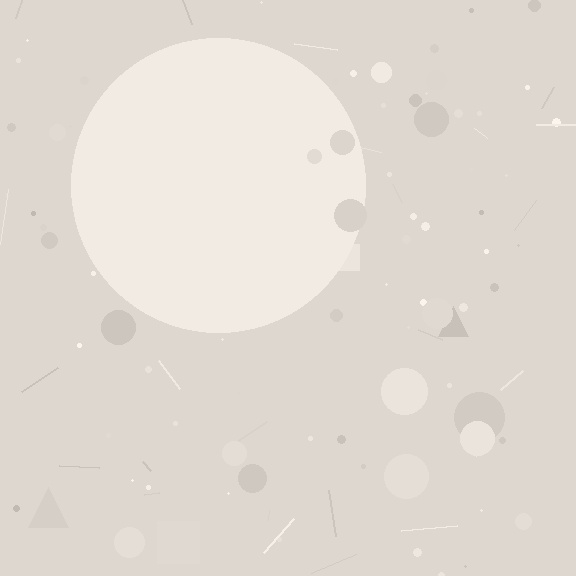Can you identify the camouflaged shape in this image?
The camouflaged shape is a circle.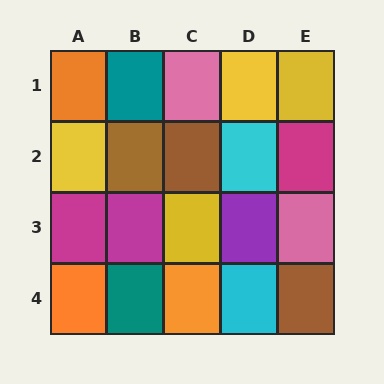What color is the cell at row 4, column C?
Orange.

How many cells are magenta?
3 cells are magenta.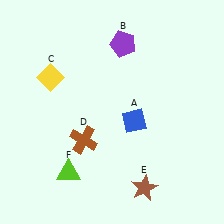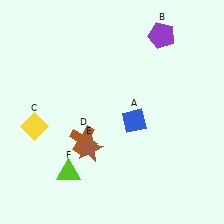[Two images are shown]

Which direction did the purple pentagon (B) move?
The purple pentagon (B) moved right.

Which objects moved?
The objects that moved are: the purple pentagon (B), the yellow diamond (C), the brown star (E).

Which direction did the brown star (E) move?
The brown star (E) moved left.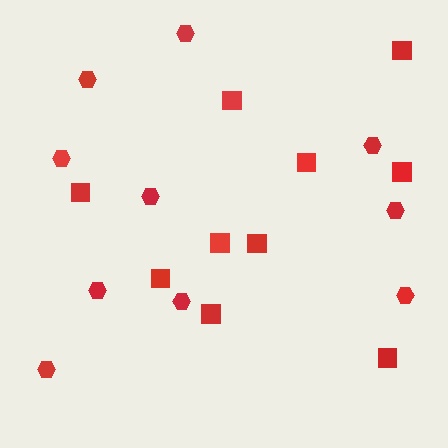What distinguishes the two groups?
There are 2 groups: one group of squares (10) and one group of hexagons (10).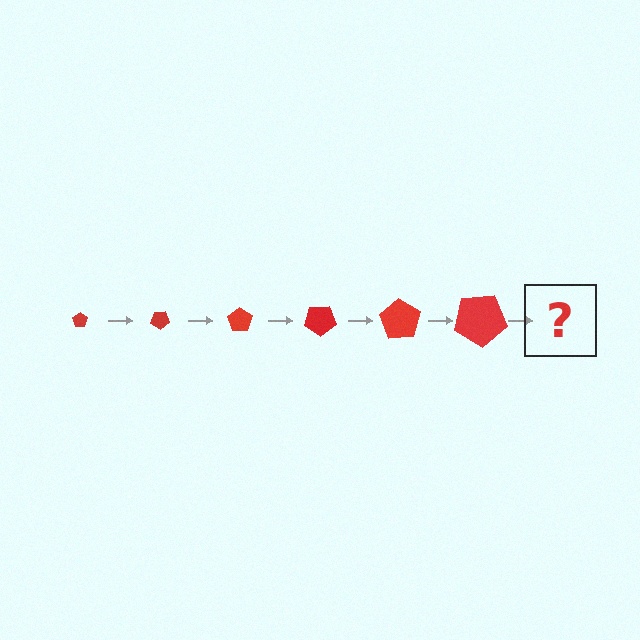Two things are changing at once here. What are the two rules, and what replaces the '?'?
The two rules are that the pentagon grows larger each step and it rotates 35 degrees each step. The '?' should be a pentagon, larger than the previous one and rotated 210 degrees from the start.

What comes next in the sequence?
The next element should be a pentagon, larger than the previous one and rotated 210 degrees from the start.